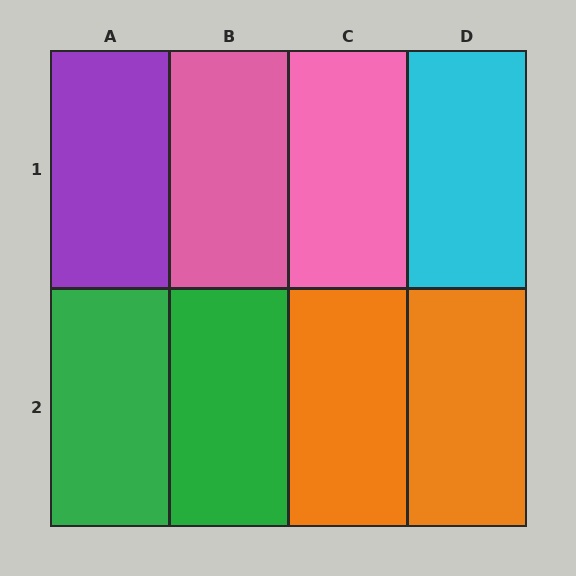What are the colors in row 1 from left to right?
Purple, pink, pink, cyan.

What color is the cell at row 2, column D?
Orange.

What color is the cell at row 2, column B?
Green.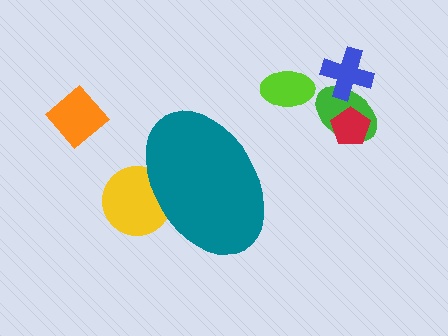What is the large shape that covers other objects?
A teal ellipse.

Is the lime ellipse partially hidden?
No, the lime ellipse is fully visible.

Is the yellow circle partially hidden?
Yes, the yellow circle is partially hidden behind the teal ellipse.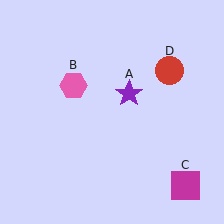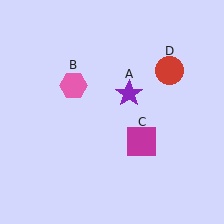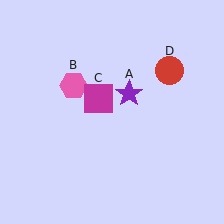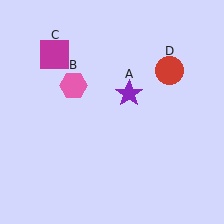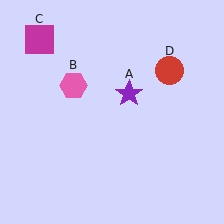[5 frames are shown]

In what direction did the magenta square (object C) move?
The magenta square (object C) moved up and to the left.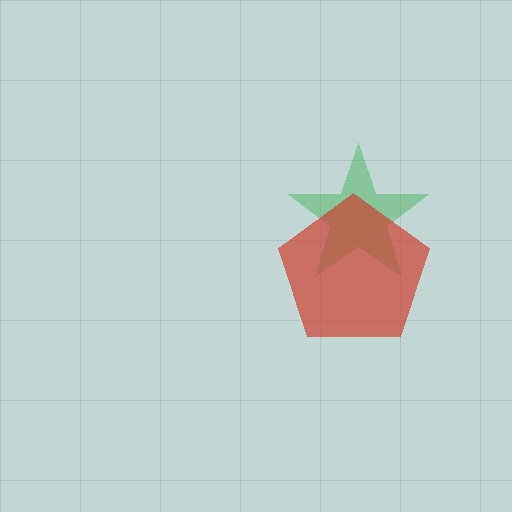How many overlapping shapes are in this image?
There are 2 overlapping shapes in the image.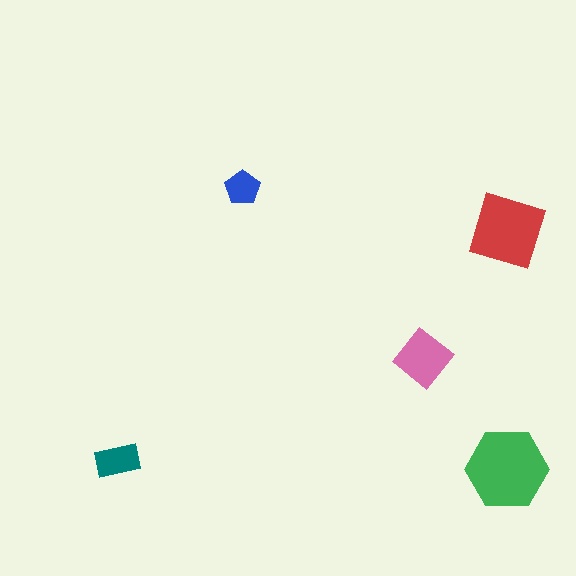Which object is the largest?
The green hexagon.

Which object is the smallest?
The blue pentagon.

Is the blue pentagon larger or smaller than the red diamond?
Smaller.